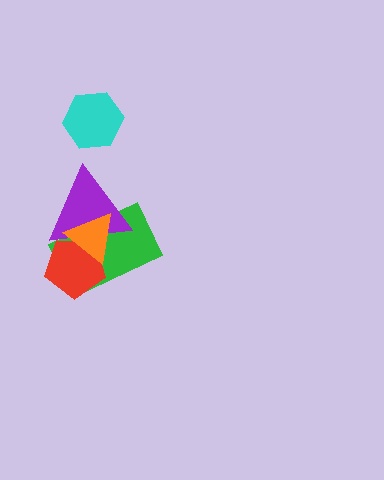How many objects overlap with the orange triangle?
3 objects overlap with the orange triangle.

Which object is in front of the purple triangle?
The orange triangle is in front of the purple triangle.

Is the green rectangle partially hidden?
Yes, it is partially covered by another shape.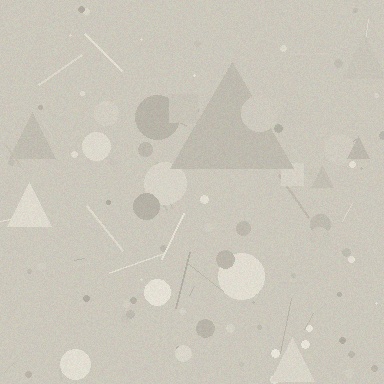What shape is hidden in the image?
A triangle is hidden in the image.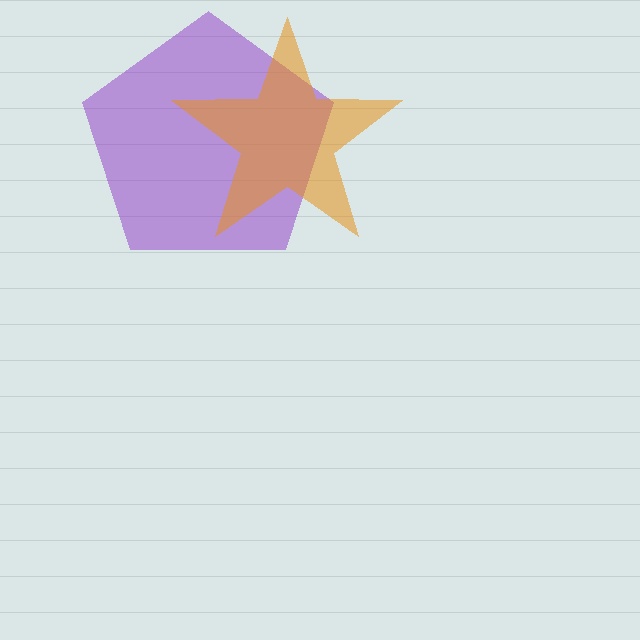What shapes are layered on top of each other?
The layered shapes are: a purple pentagon, an orange star.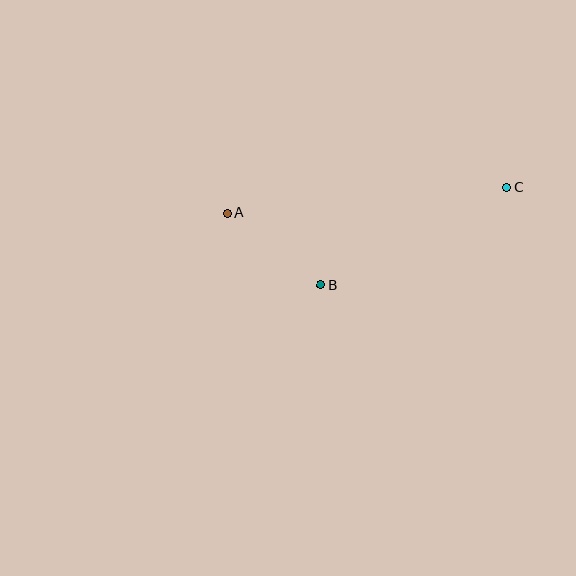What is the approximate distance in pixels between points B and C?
The distance between B and C is approximately 210 pixels.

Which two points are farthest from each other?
Points A and C are farthest from each other.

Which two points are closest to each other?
Points A and B are closest to each other.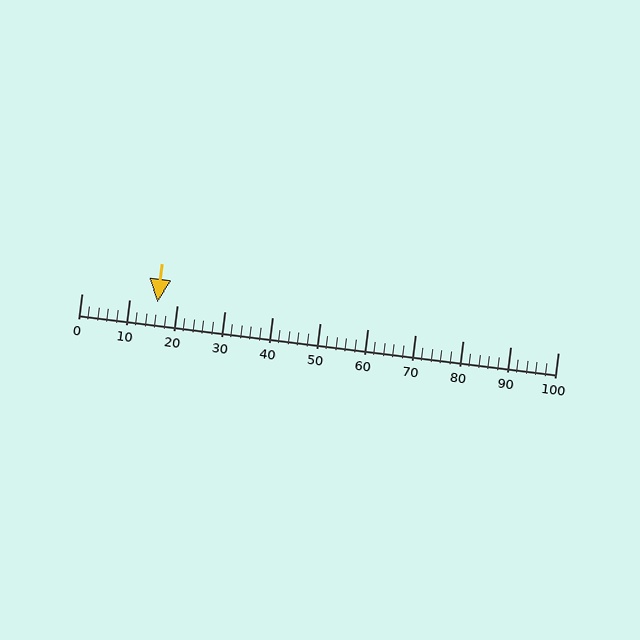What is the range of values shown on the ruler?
The ruler shows values from 0 to 100.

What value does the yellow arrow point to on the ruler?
The yellow arrow points to approximately 16.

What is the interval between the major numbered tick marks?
The major tick marks are spaced 10 units apart.